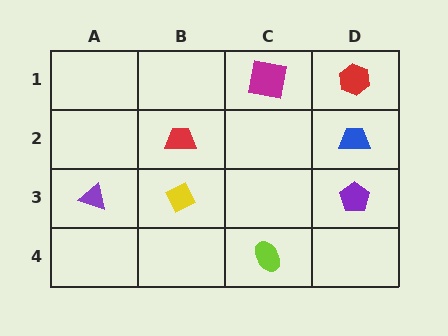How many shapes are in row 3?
3 shapes.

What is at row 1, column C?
A magenta square.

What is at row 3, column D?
A purple pentagon.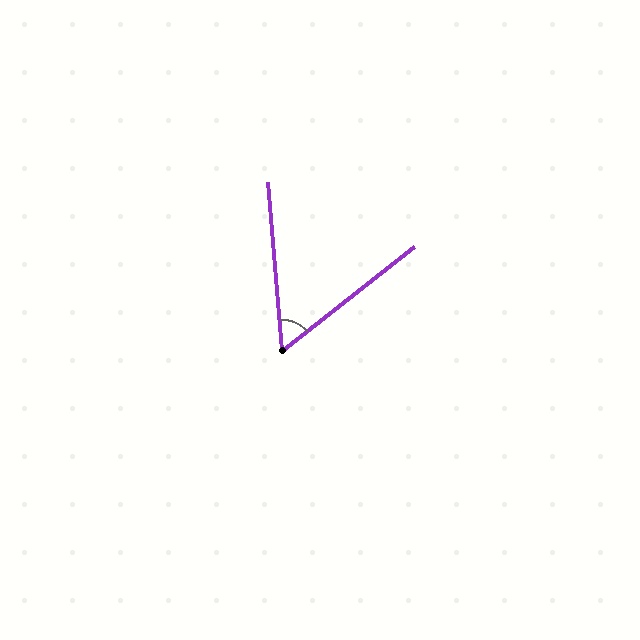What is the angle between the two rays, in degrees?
Approximately 56 degrees.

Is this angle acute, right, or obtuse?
It is acute.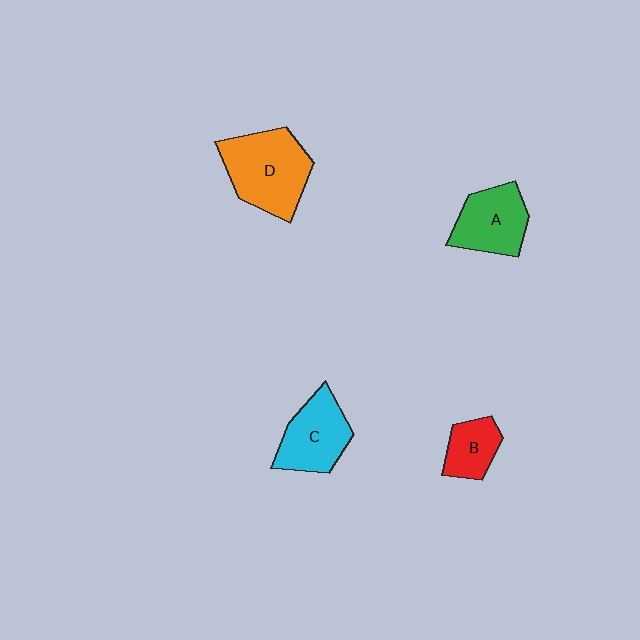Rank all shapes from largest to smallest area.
From largest to smallest: D (orange), C (cyan), A (green), B (red).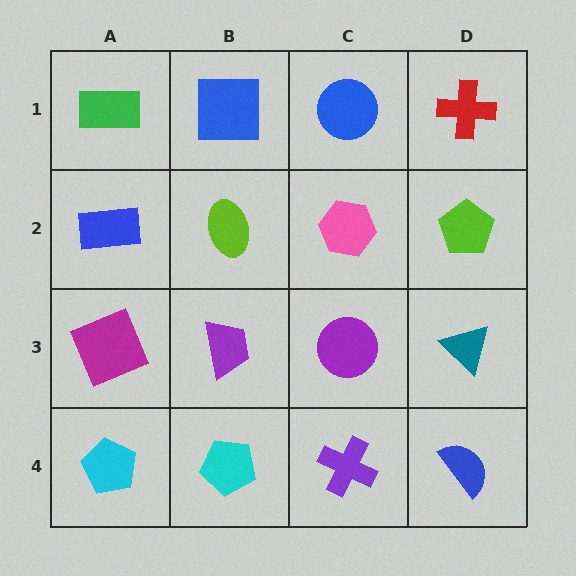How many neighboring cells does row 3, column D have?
3.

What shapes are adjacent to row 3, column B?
A lime ellipse (row 2, column B), a cyan pentagon (row 4, column B), a magenta square (row 3, column A), a purple circle (row 3, column C).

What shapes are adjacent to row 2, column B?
A blue square (row 1, column B), a purple trapezoid (row 3, column B), a blue rectangle (row 2, column A), a pink hexagon (row 2, column C).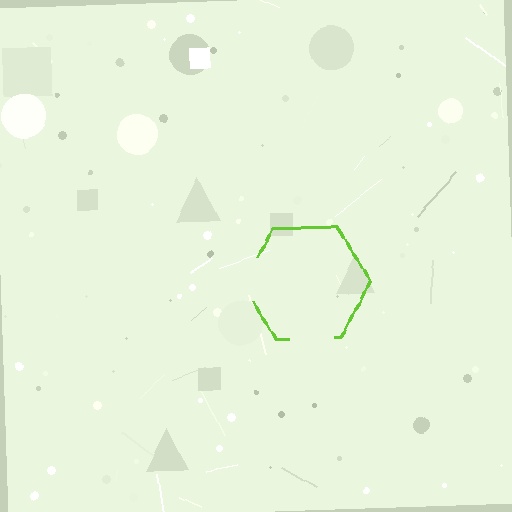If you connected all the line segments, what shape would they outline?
They would outline a hexagon.